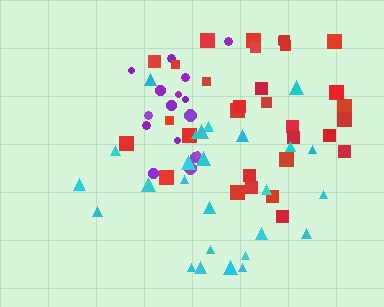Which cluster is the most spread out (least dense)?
Cyan.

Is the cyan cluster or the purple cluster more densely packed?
Purple.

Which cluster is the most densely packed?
Purple.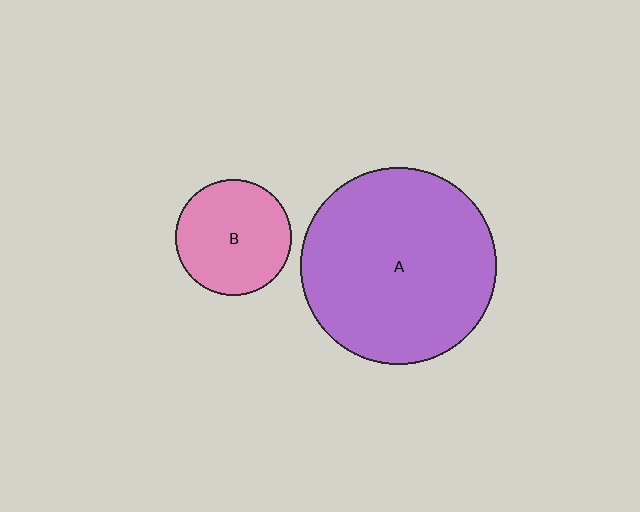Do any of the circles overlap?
No, none of the circles overlap.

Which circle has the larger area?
Circle A (purple).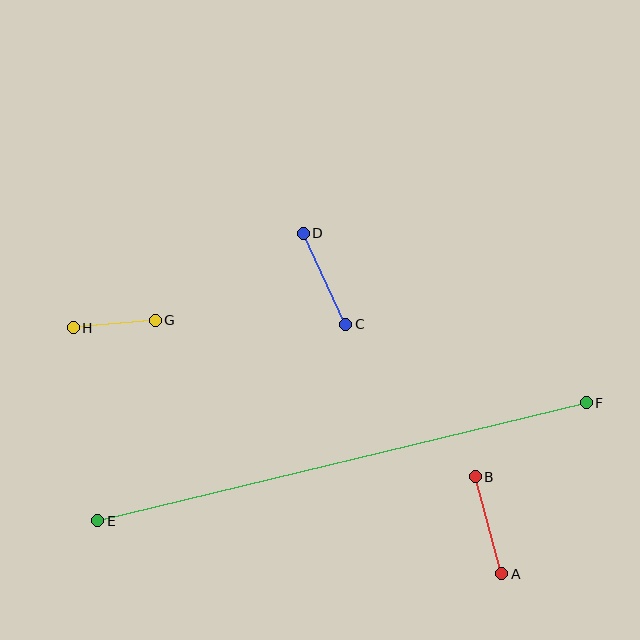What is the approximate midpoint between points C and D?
The midpoint is at approximately (325, 279) pixels.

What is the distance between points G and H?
The distance is approximately 82 pixels.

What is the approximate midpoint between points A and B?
The midpoint is at approximately (489, 525) pixels.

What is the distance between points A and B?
The distance is approximately 101 pixels.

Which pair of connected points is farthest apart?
Points E and F are farthest apart.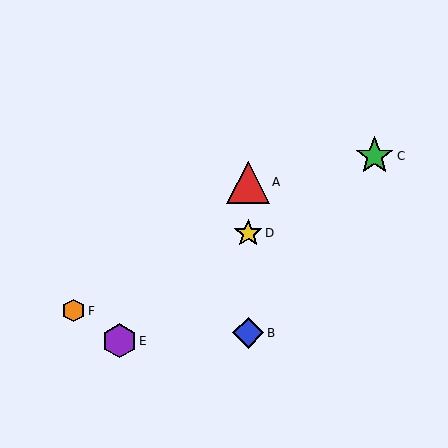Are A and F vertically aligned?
No, A is at x≈248 and F is at x≈73.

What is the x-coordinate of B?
Object B is at x≈248.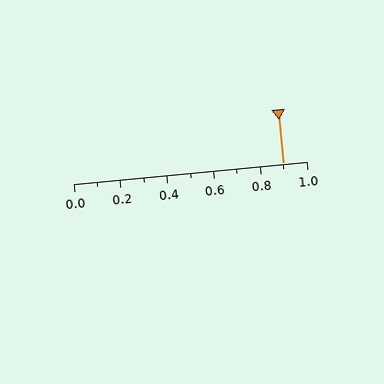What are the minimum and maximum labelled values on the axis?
The axis runs from 0.0 to 1.0.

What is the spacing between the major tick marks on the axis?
The major ticks are spaced 0.2 apart.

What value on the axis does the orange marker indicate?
The marker indicates approximately 0.9.